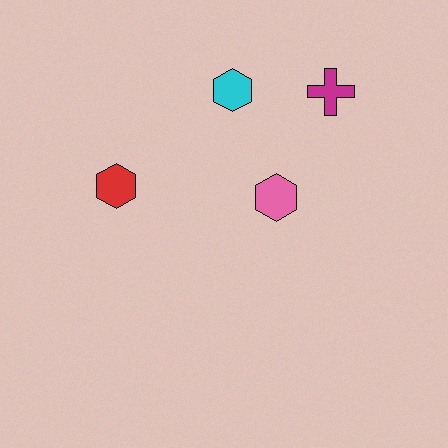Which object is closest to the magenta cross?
The cyan hexagon is closest to the magenta cross.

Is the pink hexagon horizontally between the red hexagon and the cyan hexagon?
No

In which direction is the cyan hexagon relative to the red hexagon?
The cyan hexagon is to the right of the red hexagon.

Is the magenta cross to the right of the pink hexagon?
Yes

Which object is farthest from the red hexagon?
The magenta cross is farthest from the red hexagon.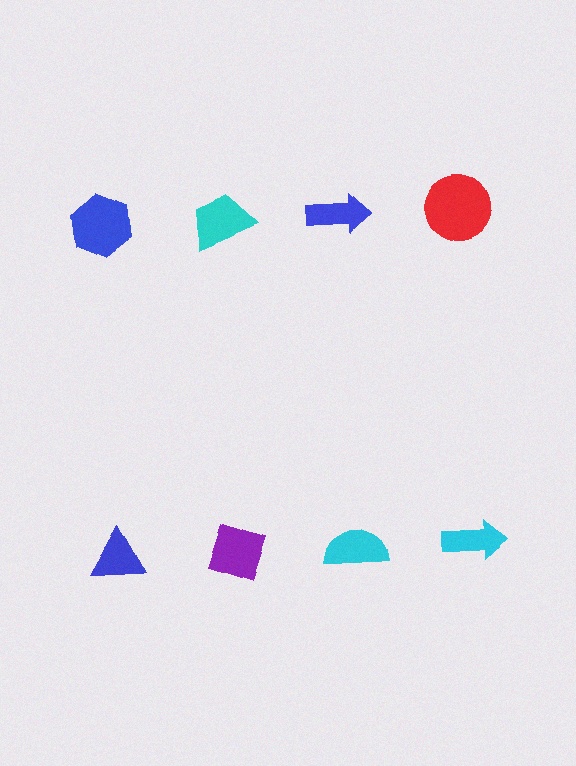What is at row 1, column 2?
A cyan trapezoid.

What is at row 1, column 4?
A red circle.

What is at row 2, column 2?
A purple diamond.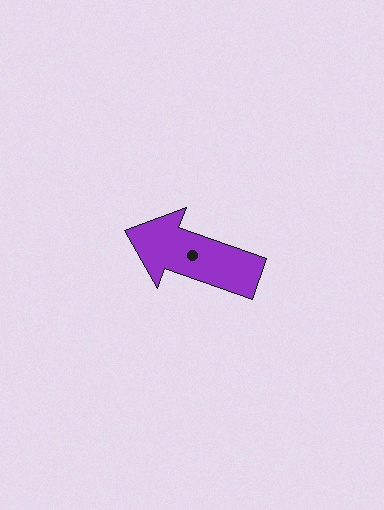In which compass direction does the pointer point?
West.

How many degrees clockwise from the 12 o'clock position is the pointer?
Approximately 290 degrees.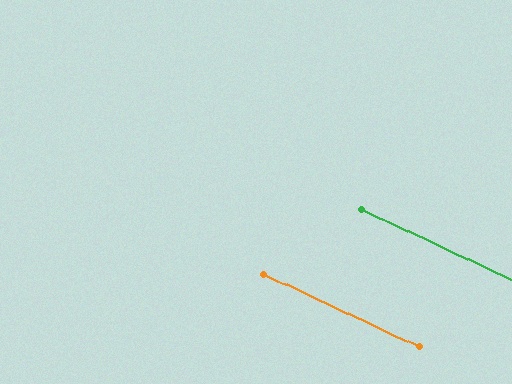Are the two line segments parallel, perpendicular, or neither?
Parallel — their directions differ by only 0.0°.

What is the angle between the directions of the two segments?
Approximately 0 degrees.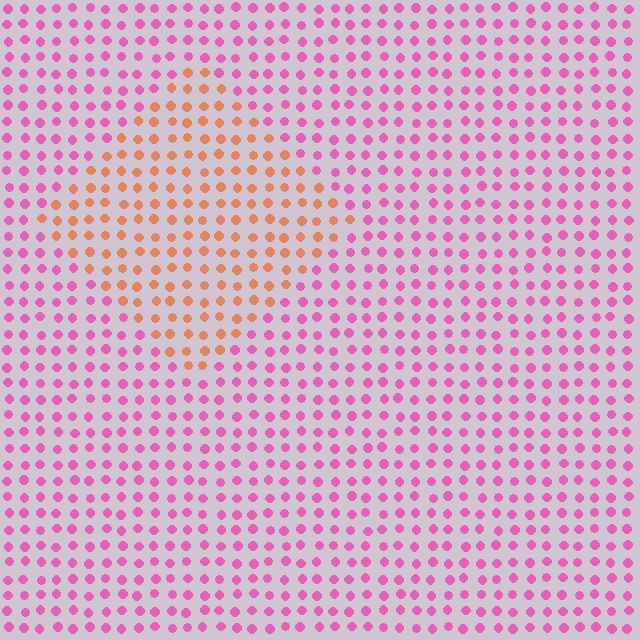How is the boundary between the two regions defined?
The boundary is defined purely by a slight shift in hue (about 55 degrees). Spacing, size, and orientation are identical on both sides.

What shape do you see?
I see a diamond.